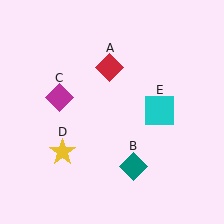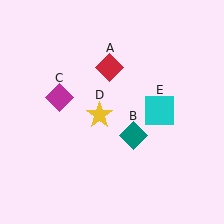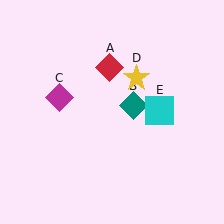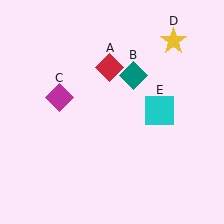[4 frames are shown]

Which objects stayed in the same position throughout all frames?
Red diamond (object A) and magenta diamond (object C) and cyan square (object E) remained stationary.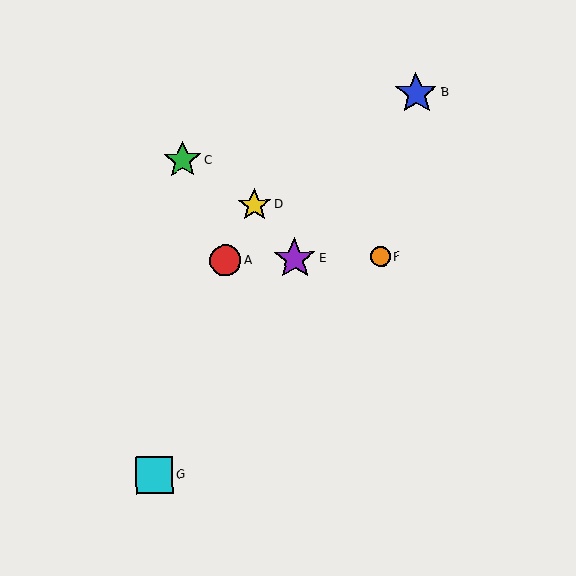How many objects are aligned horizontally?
3 objects (A, E, F) are aligned horizontally.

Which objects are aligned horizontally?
Objects A, E, F are aligned horizontally.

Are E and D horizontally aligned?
No, E is at y≈259 and D is at y≈205.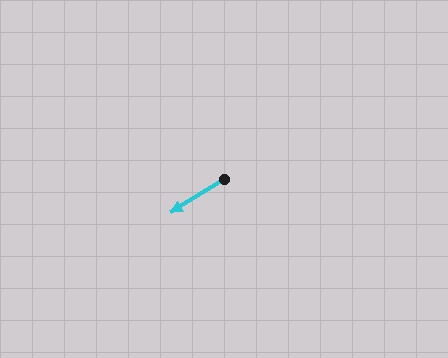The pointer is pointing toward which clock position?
Roughly 8 o'clock.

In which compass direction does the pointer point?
Southwest.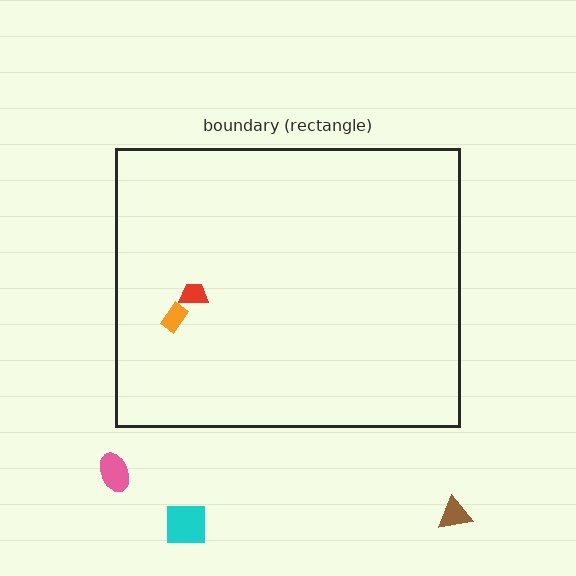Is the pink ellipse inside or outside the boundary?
Outside.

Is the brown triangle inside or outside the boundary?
Outside.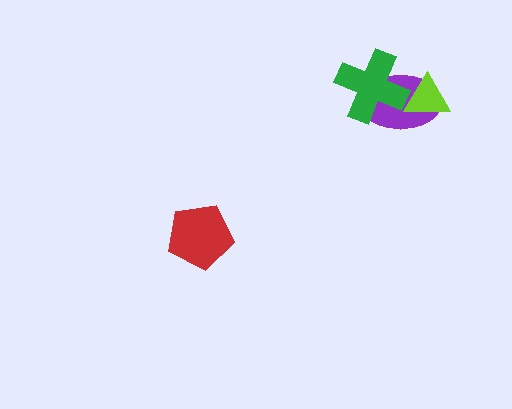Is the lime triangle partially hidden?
Yes, it is partially covered by another shape.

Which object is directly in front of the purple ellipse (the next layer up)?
The lime triangle is directly in front of the purple ellipse.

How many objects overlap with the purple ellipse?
2 objects overlap with the purple ellipse.